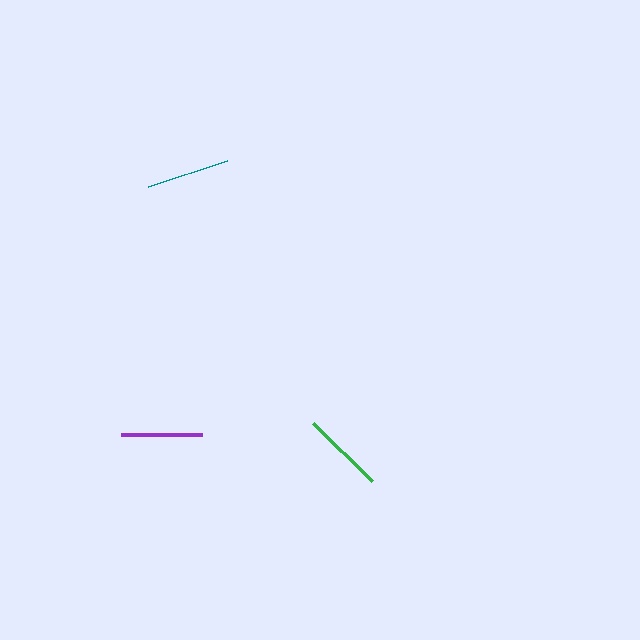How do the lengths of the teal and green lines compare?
The teal and green lines are approximately the same length.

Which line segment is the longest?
The teal line is the longest at approximately 83 pixels.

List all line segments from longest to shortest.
From longest to shortest: teal, green, purple.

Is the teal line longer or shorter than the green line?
The teal line is longer than the green line.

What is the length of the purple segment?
The purple segment is approximately 81 pixels long.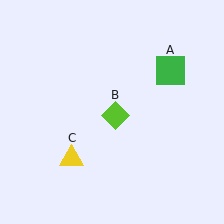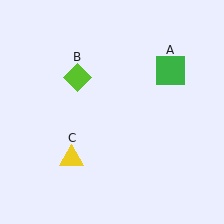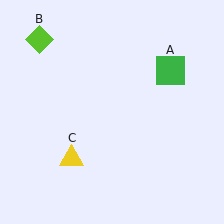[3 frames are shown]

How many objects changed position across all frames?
1 object changed position: lime diamond (object B).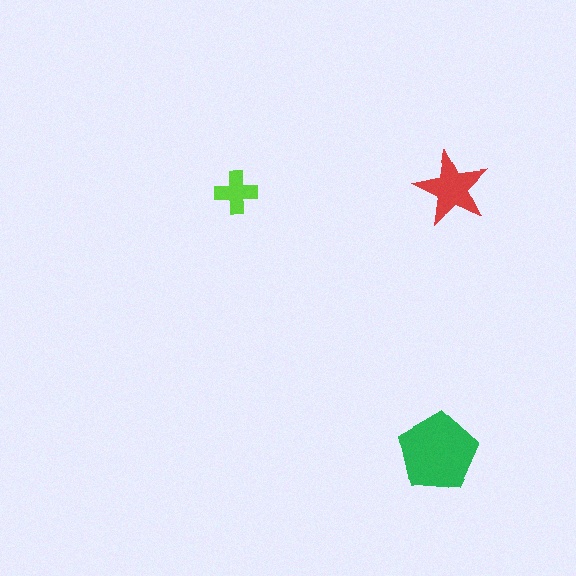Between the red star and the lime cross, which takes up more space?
The red star.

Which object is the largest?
The green pentagon.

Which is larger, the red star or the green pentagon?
The green pentagon.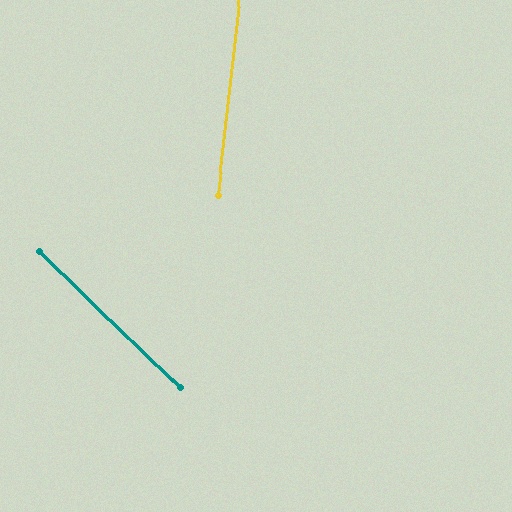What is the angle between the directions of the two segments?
Approximately 52 degrees.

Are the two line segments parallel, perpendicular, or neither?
Neither parallel nor perpendicular — they differ by about 52°.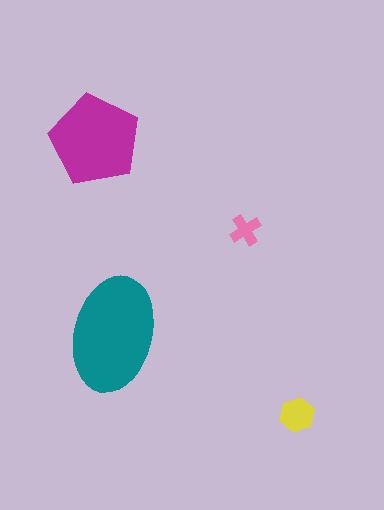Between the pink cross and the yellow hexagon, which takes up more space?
The yellow hexagon.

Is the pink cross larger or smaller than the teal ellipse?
Smaller.